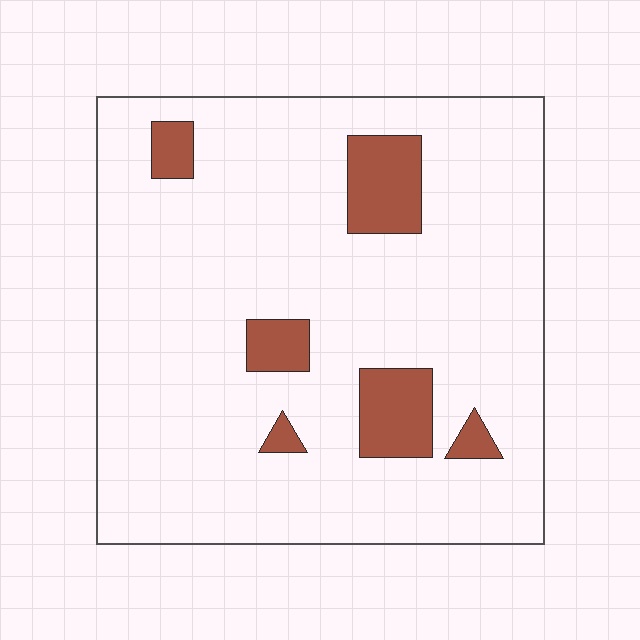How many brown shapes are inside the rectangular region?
6.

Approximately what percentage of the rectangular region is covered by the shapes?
Approximately 10%.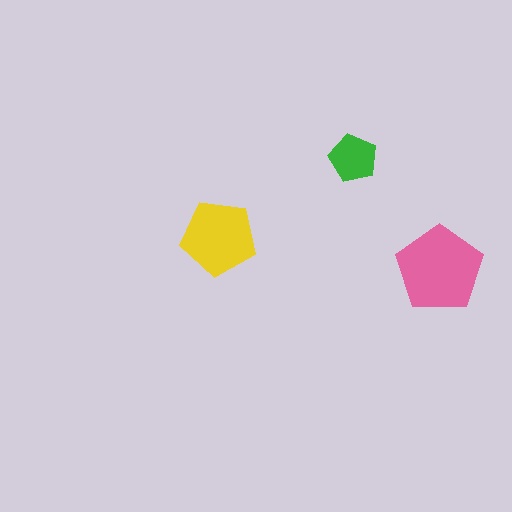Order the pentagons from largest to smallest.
the pink one, the yellow one, the green one.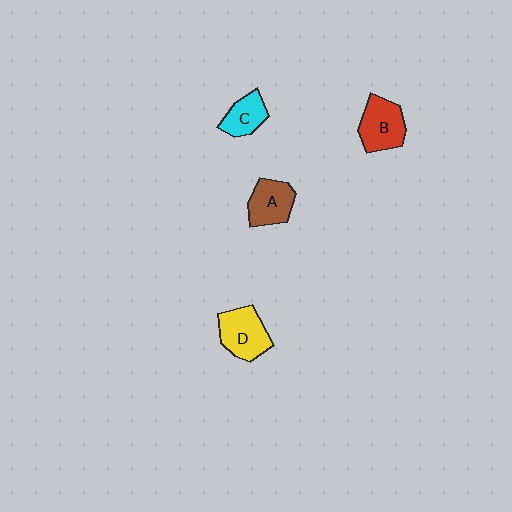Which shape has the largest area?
Shape D (yellow).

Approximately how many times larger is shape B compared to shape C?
Approximately 1.4 times.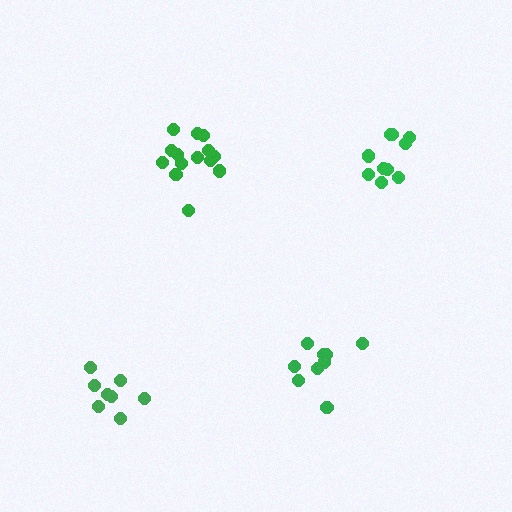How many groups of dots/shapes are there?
There are 4 groups.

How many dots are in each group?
Group 1: 8 dots, Group 2: 9 dots, Group 3: 14 dots, Group 4: 10 dots (41 total).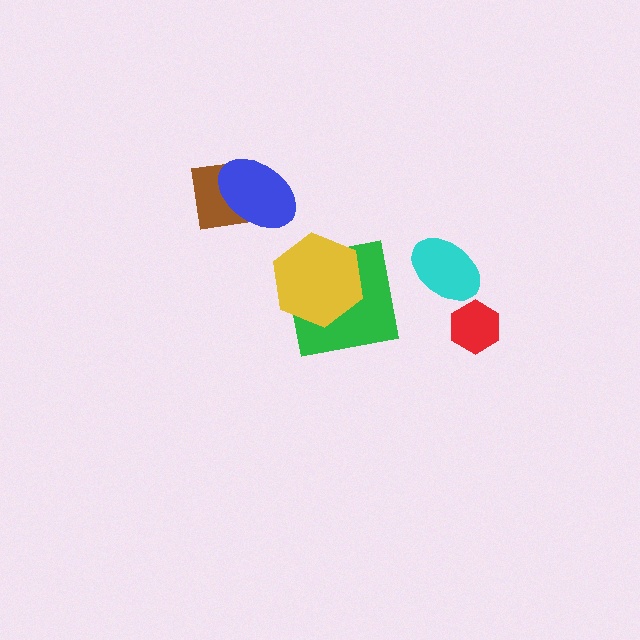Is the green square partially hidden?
Yes, it is partially covered by another shape.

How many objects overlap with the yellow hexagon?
1 object overlaps with the yellow hexagon.